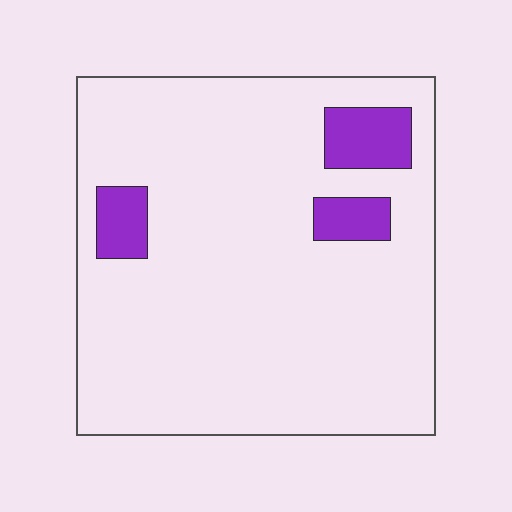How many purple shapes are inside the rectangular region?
3.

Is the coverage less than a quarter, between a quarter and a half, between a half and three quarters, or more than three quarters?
Less than a quarter.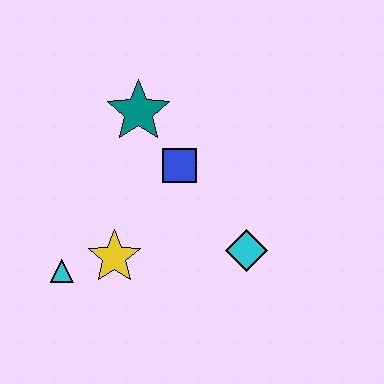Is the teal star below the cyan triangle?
No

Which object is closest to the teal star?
The blue square is closest to the teal star.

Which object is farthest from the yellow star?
The teal star is farthest from the yellow star.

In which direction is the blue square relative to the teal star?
The blue square is below the teal star.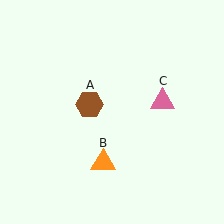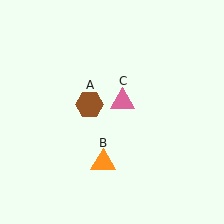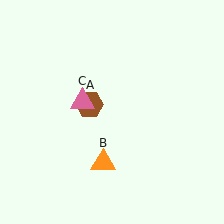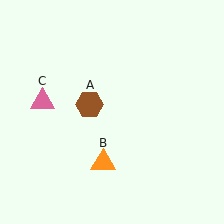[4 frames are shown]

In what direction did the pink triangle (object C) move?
The pink triangle (object C) moved left.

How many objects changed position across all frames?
1 object changed position: pink triangle (object C).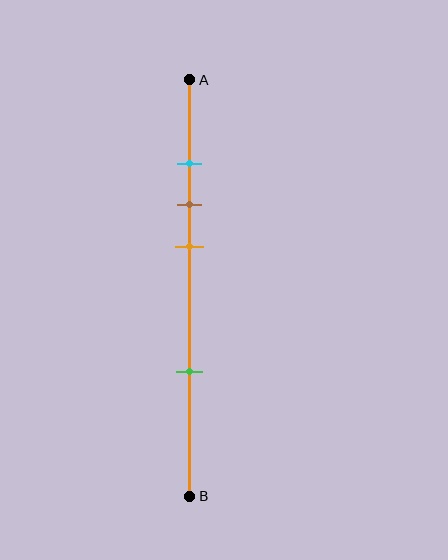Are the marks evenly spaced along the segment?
No, the marks are not evenly spaced.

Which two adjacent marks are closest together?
The cyan and brown marks are the closest adjacent pair.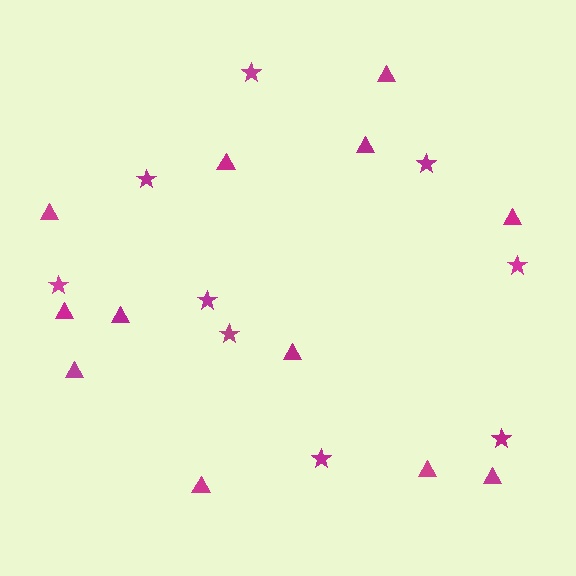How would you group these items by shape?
There are 2 groups: one group of triangles (12) and one group of stars (9).